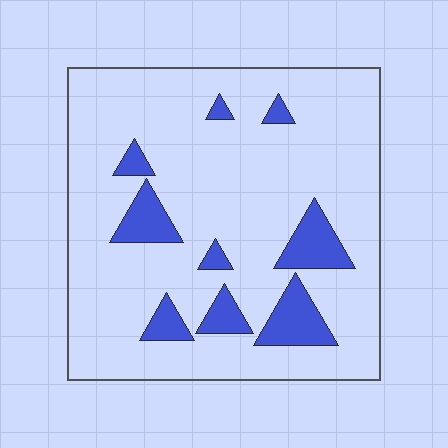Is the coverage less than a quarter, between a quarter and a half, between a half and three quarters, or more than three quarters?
Less than a quarter.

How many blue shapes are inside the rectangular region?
9.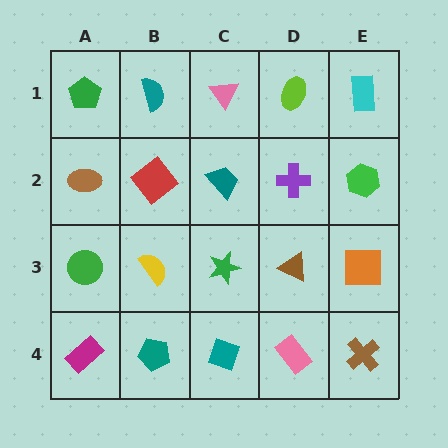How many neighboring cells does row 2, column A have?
3.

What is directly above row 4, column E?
An orange square.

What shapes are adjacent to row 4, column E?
An orange square (row 3, column E), a pink rectangle (row 4, column D).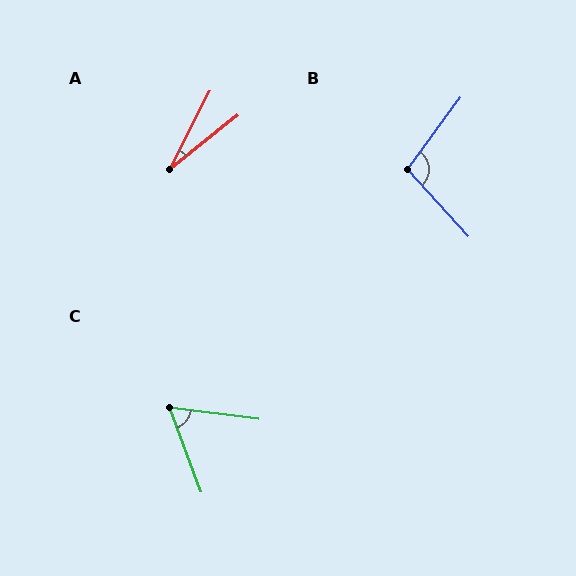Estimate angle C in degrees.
Approximately 62 degrees.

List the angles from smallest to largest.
A (24°), C (62°), B (102°).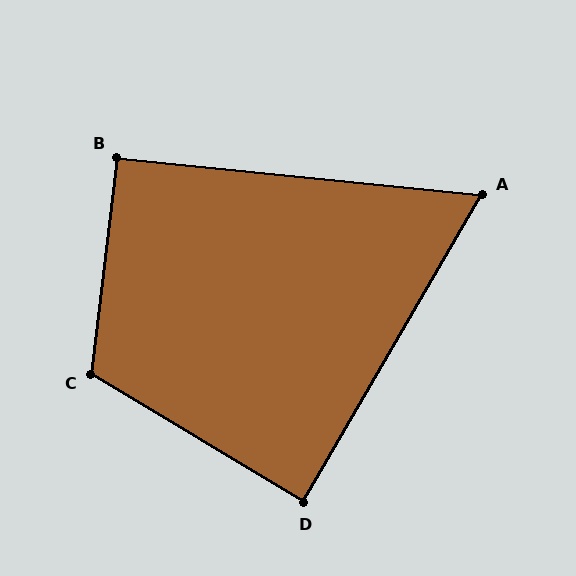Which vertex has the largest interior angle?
C, at approximately 114 degrees.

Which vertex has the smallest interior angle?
A, at approximately 66 degrees.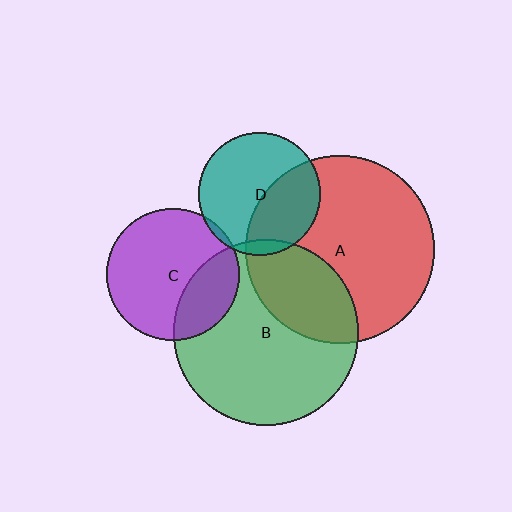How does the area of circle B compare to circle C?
Approximately 2.0 times.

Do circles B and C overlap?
Yes.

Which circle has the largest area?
Circle A (red).